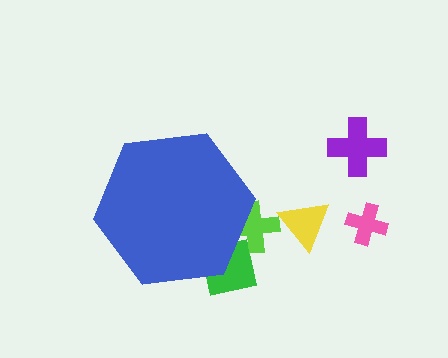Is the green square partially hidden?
Yes, the green square is partially hidden behind the blue hexagon.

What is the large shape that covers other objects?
A blue hexagon.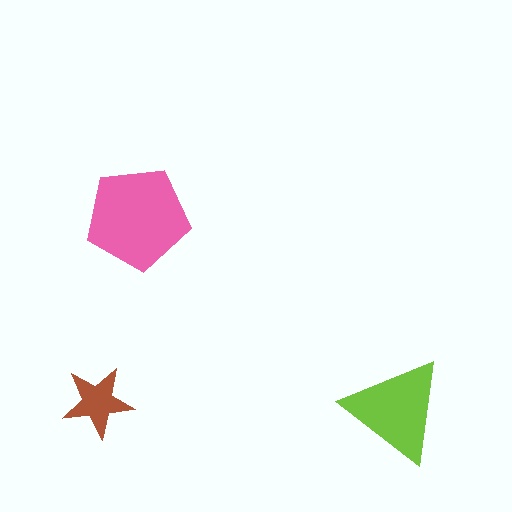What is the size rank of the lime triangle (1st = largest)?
2nd.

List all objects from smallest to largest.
The brown star, the lime triangle, the pink pentagon.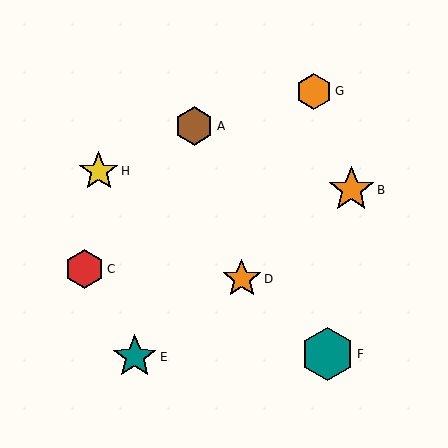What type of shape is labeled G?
Shape G is an orange hexagon.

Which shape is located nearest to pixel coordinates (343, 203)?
The orange star (labeled B) at (351, 190) is nearest to that location.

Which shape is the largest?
The teal hexagon (labeled F) is the largest.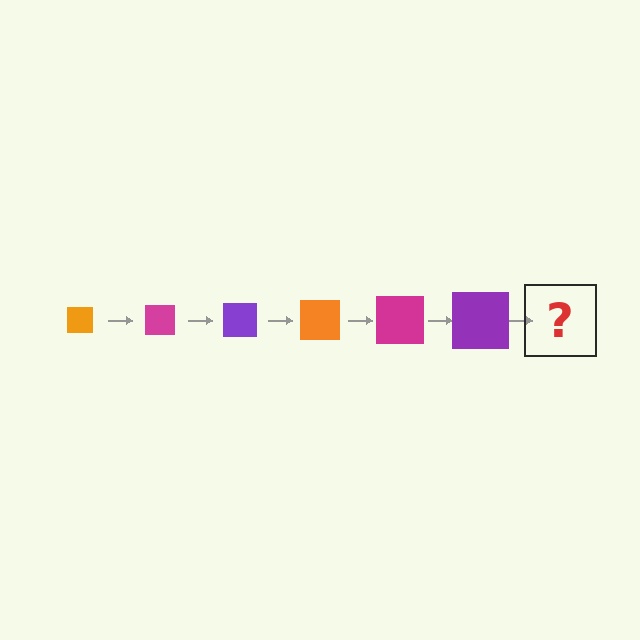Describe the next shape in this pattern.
It should be an orange square, larger than the previous one.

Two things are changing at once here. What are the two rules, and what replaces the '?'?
The two rules are that the square grows larger each step and the color cycles through orange, magenta, and purple. The '?' should be an orange square, larger than the previous one.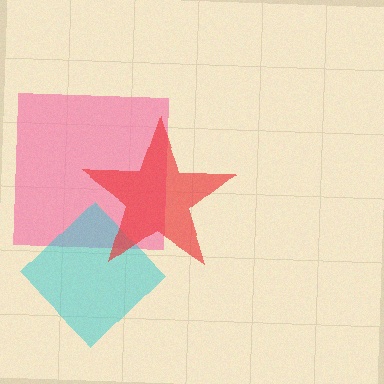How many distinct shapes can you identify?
There are 3 distinct shapes: a pink square, a cyan diamond, a red star.